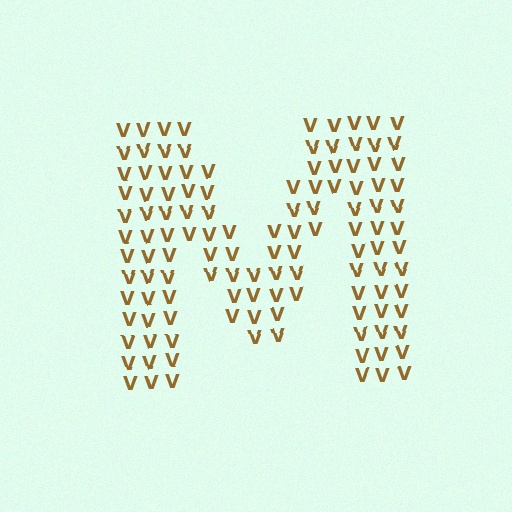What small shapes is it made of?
It is made of small letter V's.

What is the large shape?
The large shape is the letter M.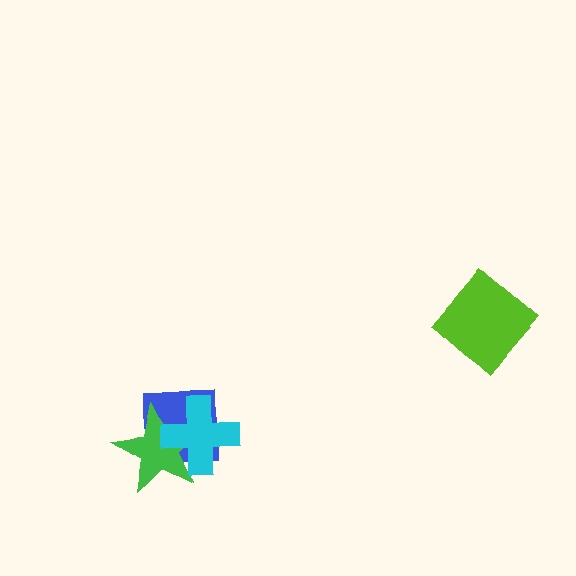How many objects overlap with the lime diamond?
0 objects overlap with the lime diamond.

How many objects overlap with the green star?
2 objects overlap with the green star.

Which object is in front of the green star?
The cyan cross is in front of the green star.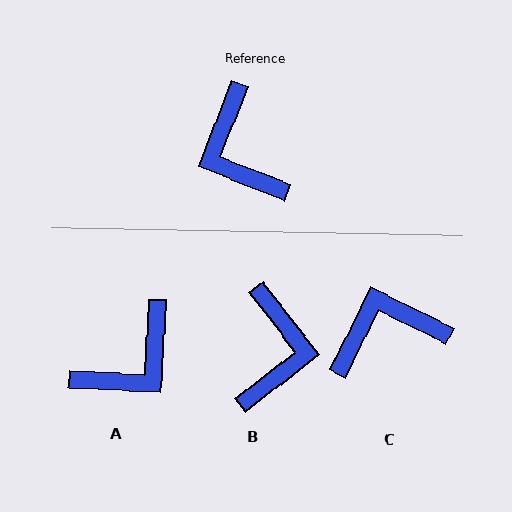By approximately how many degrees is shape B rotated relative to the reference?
Approximately 149 degrees counter-clockwise.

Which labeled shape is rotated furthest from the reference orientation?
B, about 149 degrees away.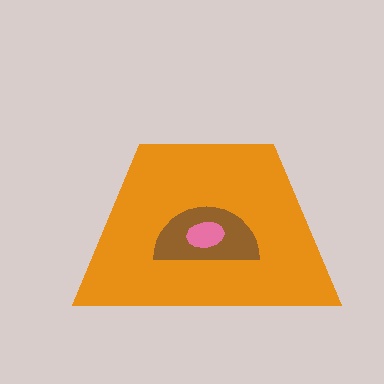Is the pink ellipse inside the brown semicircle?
Yes.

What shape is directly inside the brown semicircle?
The pink ellipse.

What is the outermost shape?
The orange trapezoid.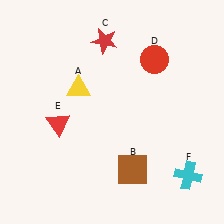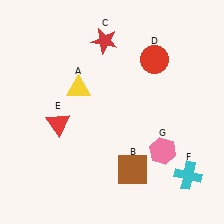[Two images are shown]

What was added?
A pink hexagon (G) was added in Image 2.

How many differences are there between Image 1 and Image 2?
There is 1 difference between the two images.